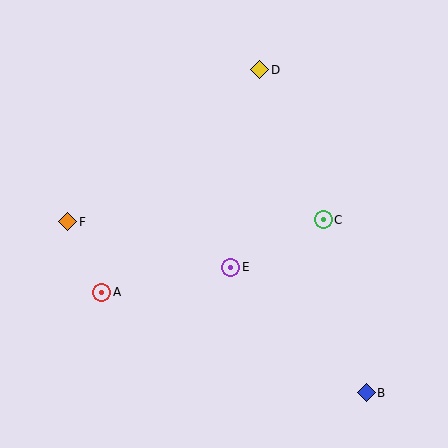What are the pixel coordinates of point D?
Point D is at (260, 70).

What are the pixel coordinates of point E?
Point E is at (231, 267).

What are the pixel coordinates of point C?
Point C is at (323, 220).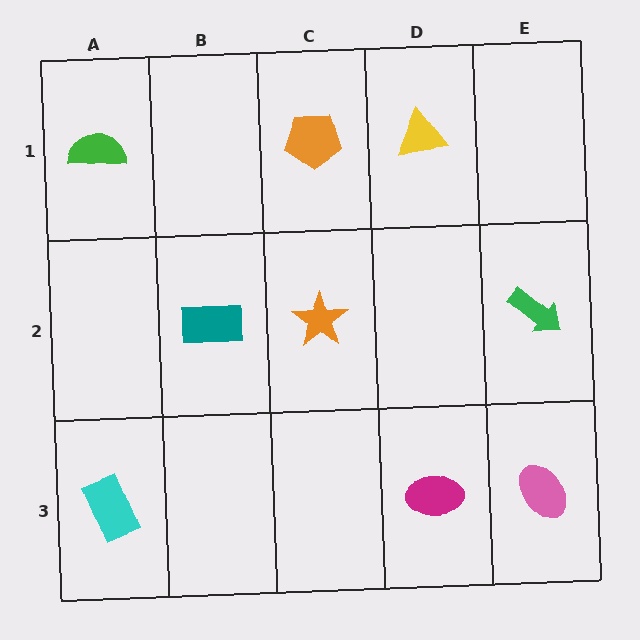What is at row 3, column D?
A magenta ellipse.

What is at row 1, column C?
An orange pentagon.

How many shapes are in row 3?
3 shapes.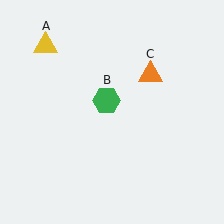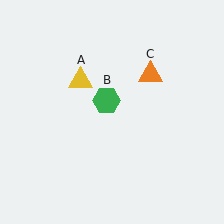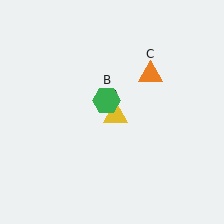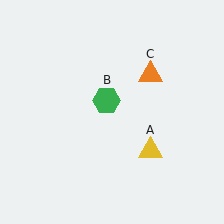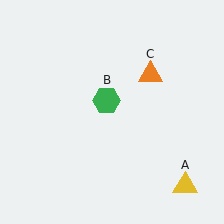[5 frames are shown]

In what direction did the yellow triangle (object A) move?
The yellow triangle (object A) moved down and to the right.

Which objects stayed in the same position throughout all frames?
Green hexagon (object B) and orange triangle (object C) remained stationary.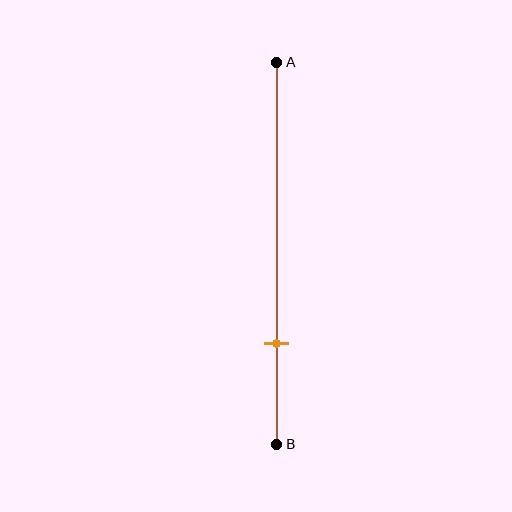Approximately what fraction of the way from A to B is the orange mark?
The orange mark is approximately 75% of the way from A to B.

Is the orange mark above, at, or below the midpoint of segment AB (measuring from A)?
The orange mark is below the midpoint of segment AB.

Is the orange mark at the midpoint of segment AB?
No, the mark is at about 75% from A, not at the 50% midpoint.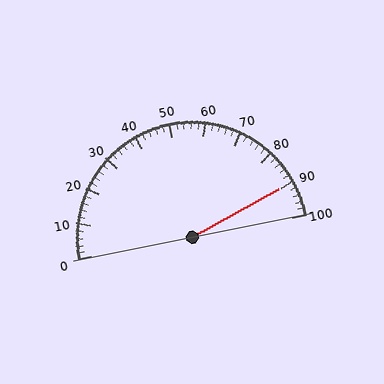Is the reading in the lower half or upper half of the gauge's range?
The reading is in the upper half of the range (0 to 100).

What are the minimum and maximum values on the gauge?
The gauge ranges from 0 to 100.